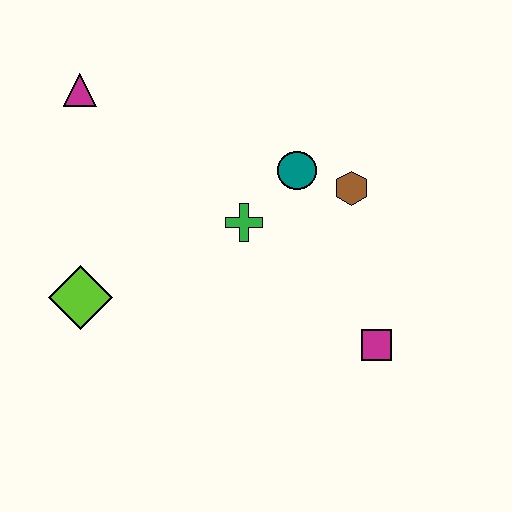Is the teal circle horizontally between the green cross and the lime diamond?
No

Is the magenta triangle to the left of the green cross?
Yes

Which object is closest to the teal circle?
The brown hexagon is closest to the teal circle.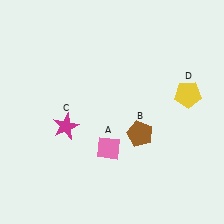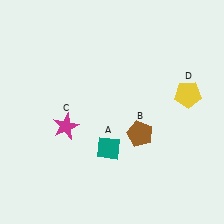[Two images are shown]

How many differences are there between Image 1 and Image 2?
There is 1 difference between the two images.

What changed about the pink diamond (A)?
In Image 1, A is pink. In Image 2, it changed to teal.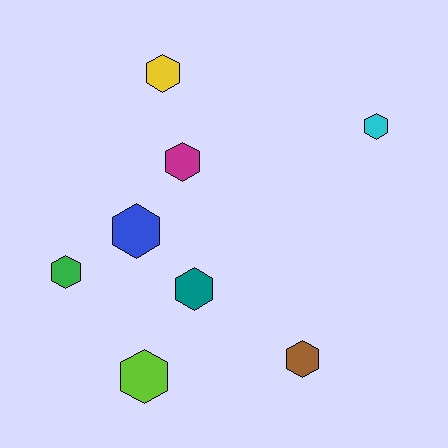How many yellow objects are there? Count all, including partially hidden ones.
There is 1 yellow object.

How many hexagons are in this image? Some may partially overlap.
There are 8 hexagons.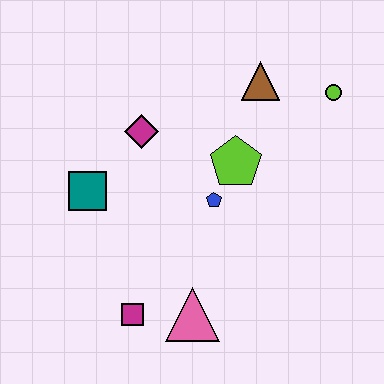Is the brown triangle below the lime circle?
No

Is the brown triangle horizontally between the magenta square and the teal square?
No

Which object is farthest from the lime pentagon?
The magenta square is farthest from the lime pentagon.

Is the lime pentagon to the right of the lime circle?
No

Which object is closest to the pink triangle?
The magenta square is closest to the pink triangle.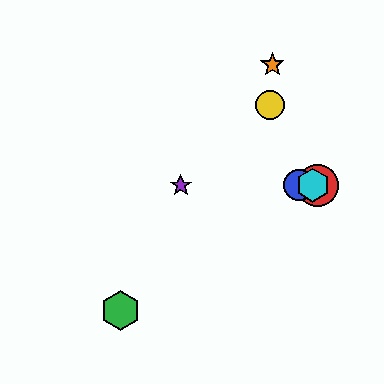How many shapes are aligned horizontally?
4 shapes (the red circle, the blue circle, the purple star, the cyan hexagon) are aligned horizontally.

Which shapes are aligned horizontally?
The red circle, the blue circle, the purple star, the cyan hexagon are aligned horizontally.